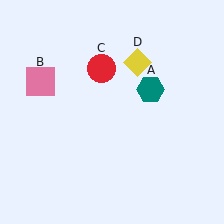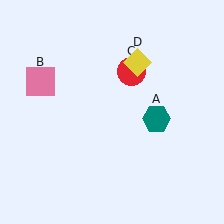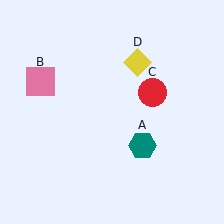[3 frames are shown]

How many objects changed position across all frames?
2 objects changed position: teal hexagon (object A), red circle (object C).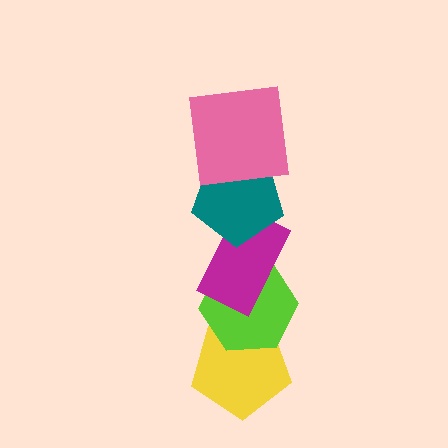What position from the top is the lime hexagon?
The lime hexagon is 4th from the top.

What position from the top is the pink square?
The pink square is 1st from the top.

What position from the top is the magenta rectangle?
The magenta rectangle is 3rd from the top.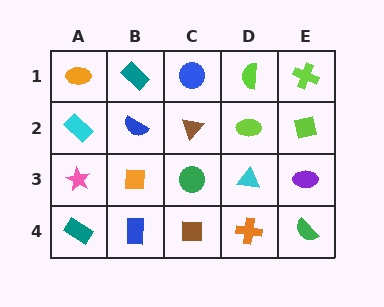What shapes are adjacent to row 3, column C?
A brown triangle (row 2, column C), a brown square (row 4, column C), an orange square (row 3, column B), a cyan triangle (row 3, column D).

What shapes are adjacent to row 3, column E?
A lime square (row 2, column E), a green semicircle (row 4, column E), a cyan triangle (row 3, column D).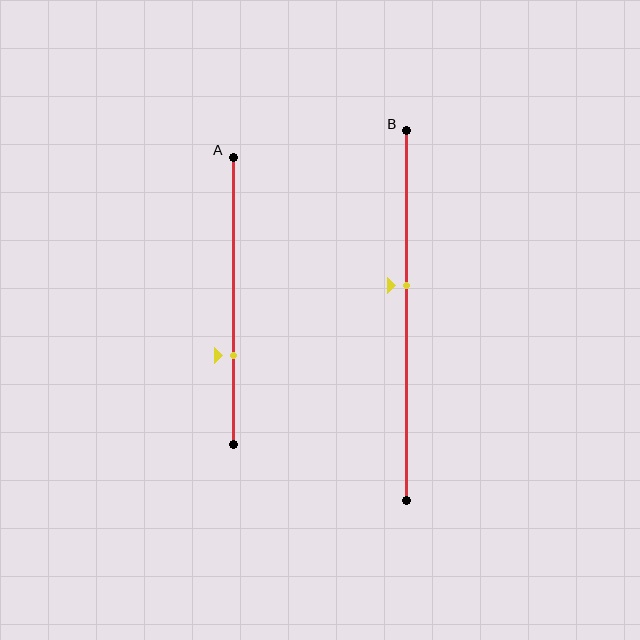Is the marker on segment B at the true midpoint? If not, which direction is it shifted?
No, the marker on segment B is shifted upward by about 8% of the segment length.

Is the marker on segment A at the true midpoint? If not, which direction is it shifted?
No, the marker on segment A is shifted downward by about 19% of the segment length.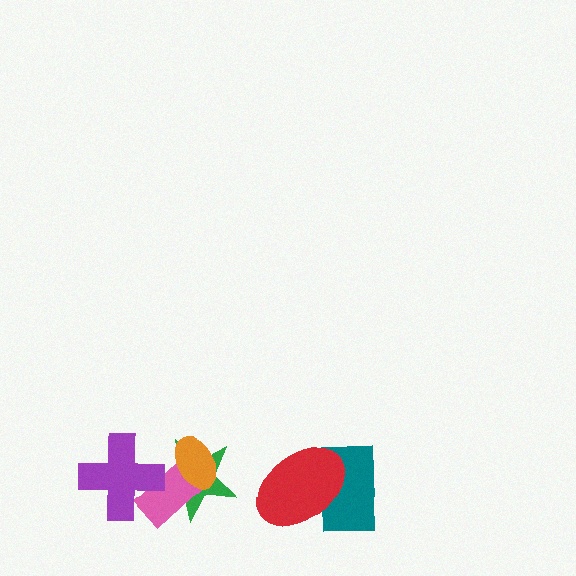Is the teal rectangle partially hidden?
Yes, it is partially covered by another shape.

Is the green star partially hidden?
Yes, it is partially covered by another shape.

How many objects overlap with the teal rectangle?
1 object overlaps with the teal rectangle.